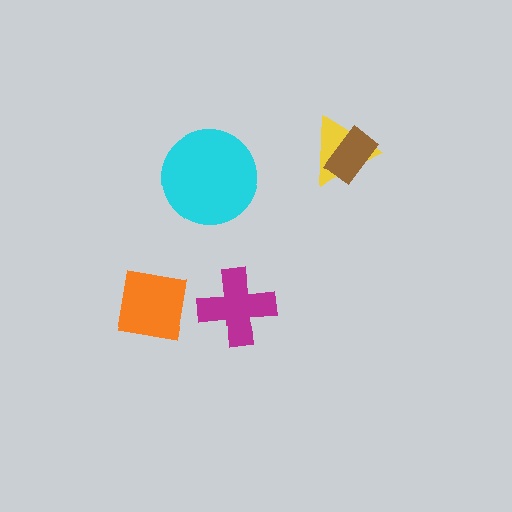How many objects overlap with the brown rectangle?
1 object overlaps with the brown rectangle.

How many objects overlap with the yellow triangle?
1 object overlaps with the yellow triangle.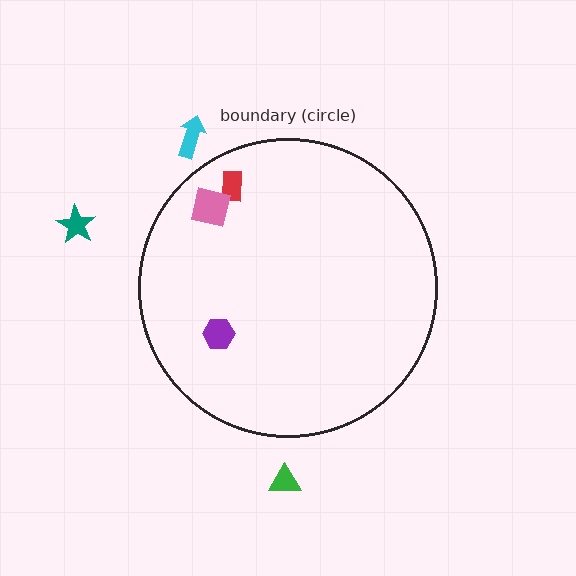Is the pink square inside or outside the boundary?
Inside.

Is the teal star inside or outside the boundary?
Outside.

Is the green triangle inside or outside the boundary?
Outside.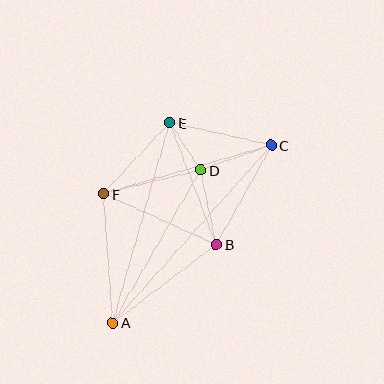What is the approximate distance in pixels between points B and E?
The distance between B and E is approximately 130 pixels.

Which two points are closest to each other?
Points D and E are closest to each other.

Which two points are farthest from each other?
Points A and C are farthest from each other.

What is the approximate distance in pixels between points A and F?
The distance between A and F is approximately 129 pixels.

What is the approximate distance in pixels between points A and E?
The distance between A and E is approximately 208 pixels.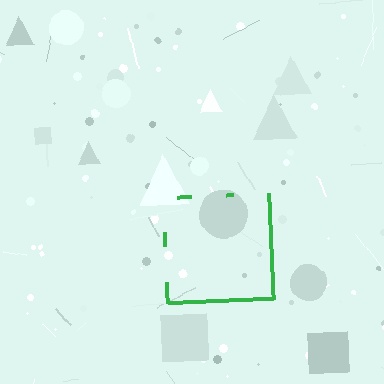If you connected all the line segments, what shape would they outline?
They would outline a square.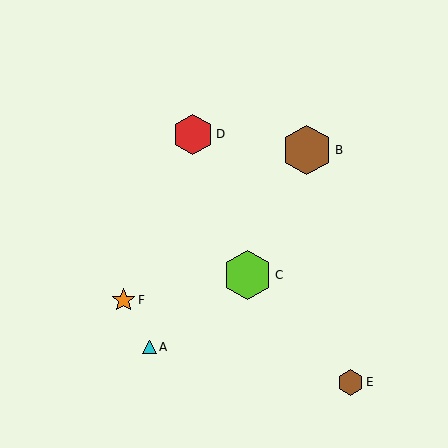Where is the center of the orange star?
The center of the orange star is at (124, 300).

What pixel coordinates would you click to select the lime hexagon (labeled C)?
Click at (248, 275) to select the lime hexagon C.